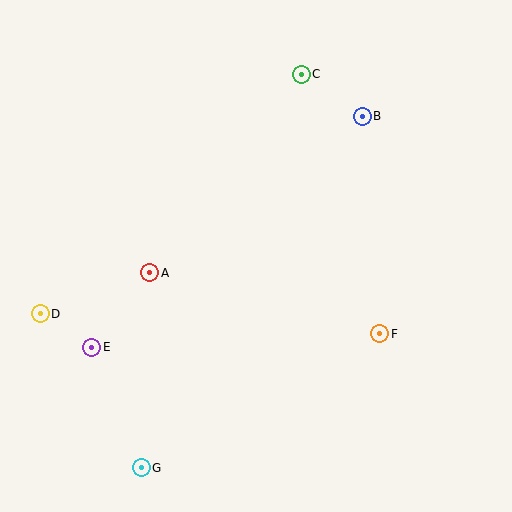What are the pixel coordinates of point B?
Point B is at (362, 116).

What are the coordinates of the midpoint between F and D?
The midpoint between F and D is at (210, 324).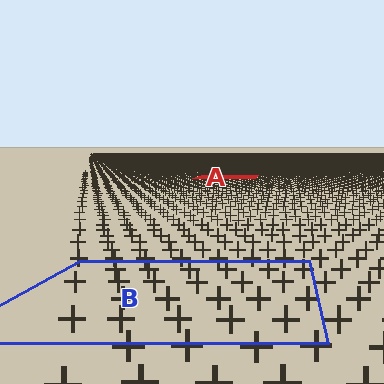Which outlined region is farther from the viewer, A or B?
Region A is farther from the viewer — the texture elements inside it appear smaller and more densely packed.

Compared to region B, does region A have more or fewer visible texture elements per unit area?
Region A has more texture elements per unit area — they are packed more densely because it is farther away.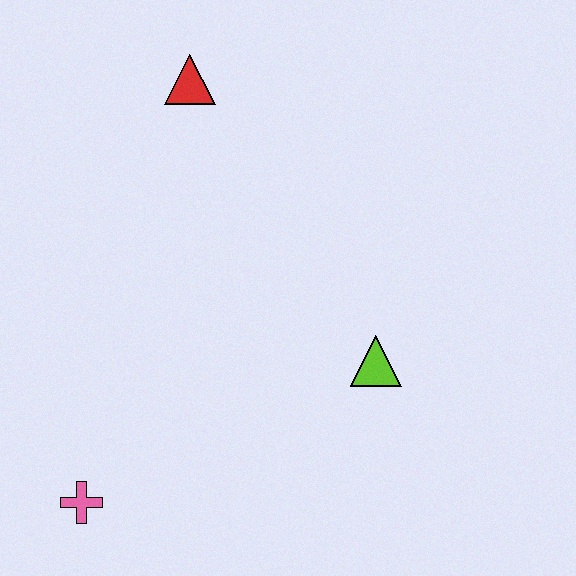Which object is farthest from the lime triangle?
The red triangle is farthest from the lime triangle.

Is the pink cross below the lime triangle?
Yes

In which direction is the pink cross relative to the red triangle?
The pink cross is below the red triangle.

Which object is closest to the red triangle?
The lime triangle is closest to the red triangle.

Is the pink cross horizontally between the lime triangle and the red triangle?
No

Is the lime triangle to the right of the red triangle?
Yes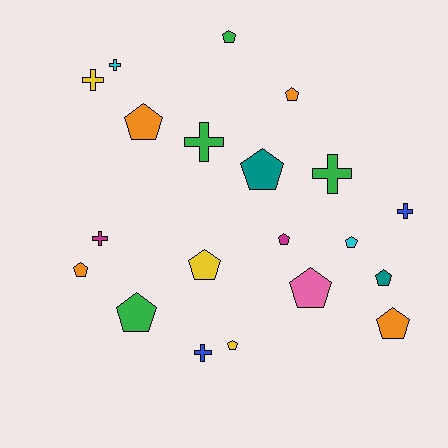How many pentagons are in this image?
There are 13 pentagons.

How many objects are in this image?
There are 20 objects.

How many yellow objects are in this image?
There are 3 yellow objects.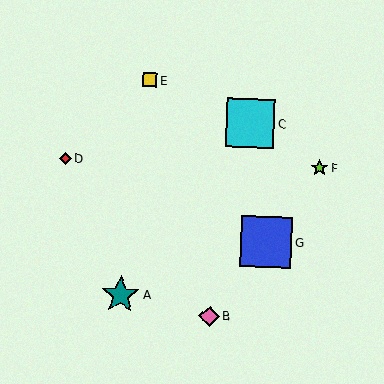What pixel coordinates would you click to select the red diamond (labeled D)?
Click at (65, 158) to select the red diamond D.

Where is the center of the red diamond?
The center of the red diamond is at (65, 158).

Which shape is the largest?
The blue square (labeled G) is the largest.